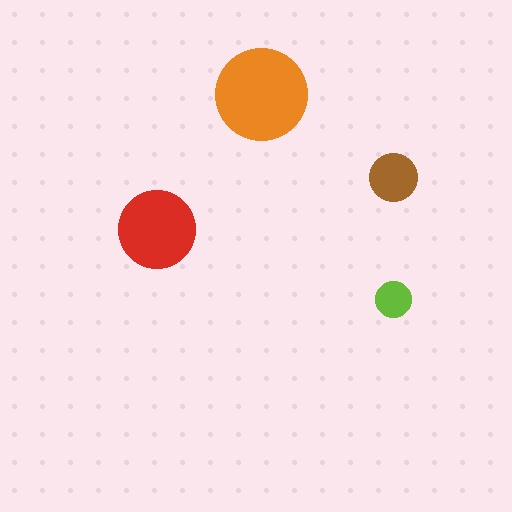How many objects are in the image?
There are 4 objects in the image.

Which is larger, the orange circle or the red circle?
The orange one.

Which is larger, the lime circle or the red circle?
The red one.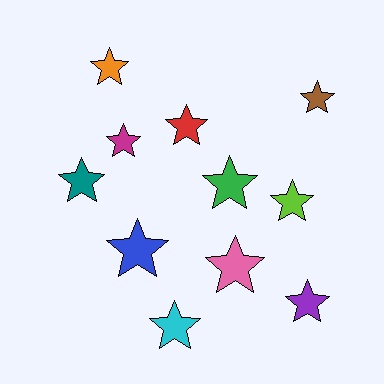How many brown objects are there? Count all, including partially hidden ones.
There is 1 brown object.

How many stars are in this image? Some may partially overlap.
There are 11 stars.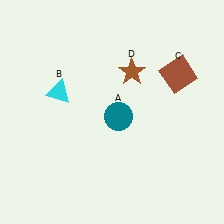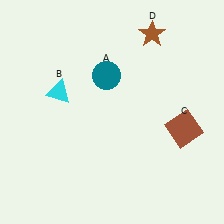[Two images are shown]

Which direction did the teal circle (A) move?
The teal circle (A) moved up.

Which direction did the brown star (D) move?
The brown star (D) moved up.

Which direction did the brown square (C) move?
The brown square (C) moved down.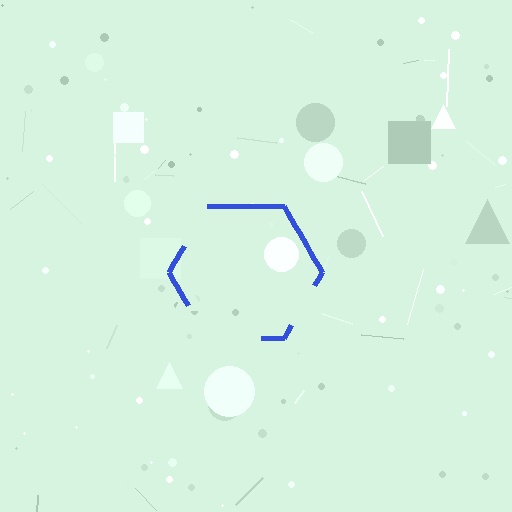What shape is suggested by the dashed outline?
The dashed outline suggests a hexagon.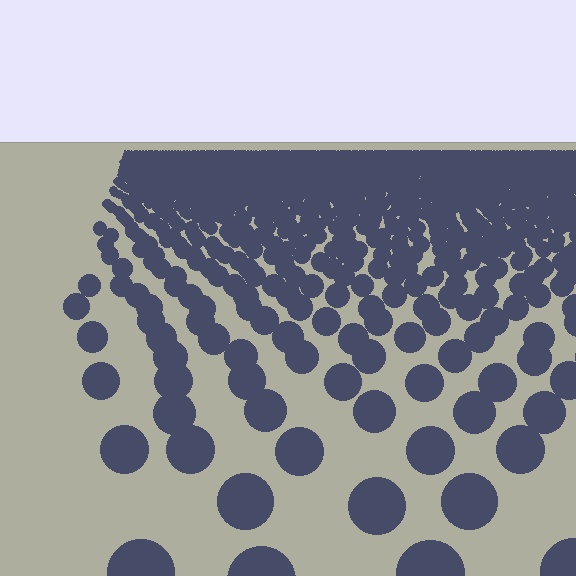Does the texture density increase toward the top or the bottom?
Density increases toward the top.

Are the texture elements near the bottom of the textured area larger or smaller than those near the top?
Larger. Near the bottom, elements are closer to the viewer and appear at a bigger on-screen size.